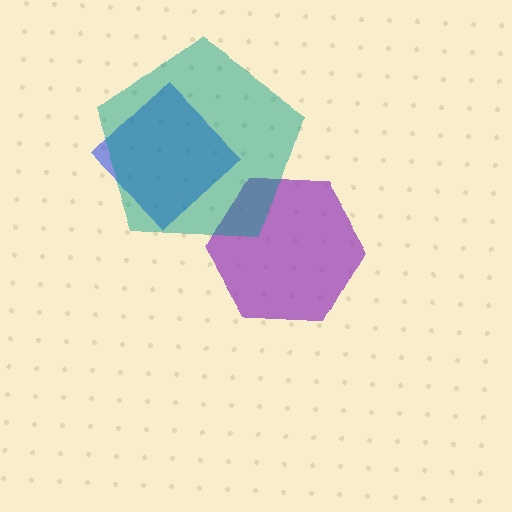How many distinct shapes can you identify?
There are 3 distinct shapes: a purple hexagon, a blue diamond, a teal pentagon.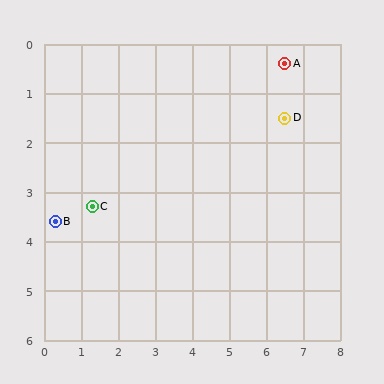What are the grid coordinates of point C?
Point C is at approximately (1.3, 3.3).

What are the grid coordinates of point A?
Point A is at approximately (6.5, 0.4).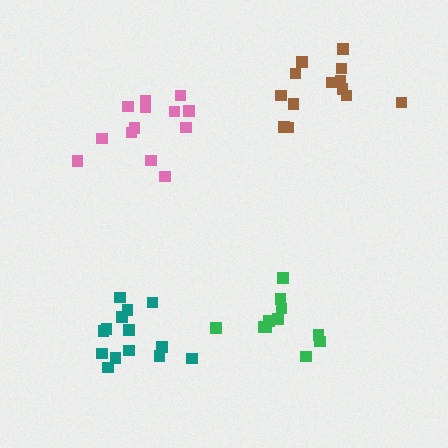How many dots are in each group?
Group 1: 13 dots, Group 2: 13 dots, Group 3: 14 dots, Group 4: 11 dots (51 total).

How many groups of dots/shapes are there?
There are 4 groups.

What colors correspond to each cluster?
The clusters are colored: brown, pink, teal, green.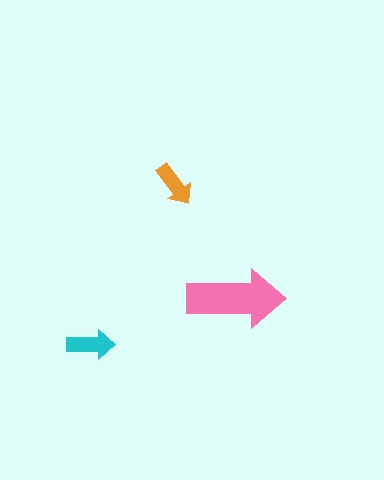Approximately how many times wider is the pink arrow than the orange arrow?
About 2 times wider.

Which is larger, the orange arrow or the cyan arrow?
The cyan one.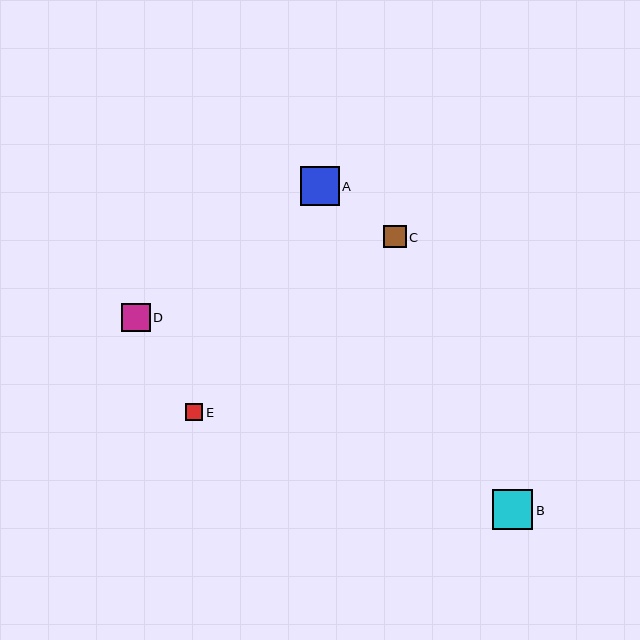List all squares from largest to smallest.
From largest to smallest: B, A, D, C, E.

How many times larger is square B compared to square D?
Square B is approximately 1.4 times the size of square D.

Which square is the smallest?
Square E is the smallest with a size of approximately 17 pixels.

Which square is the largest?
Square B is the largest with a size of approximately 40 pixels.